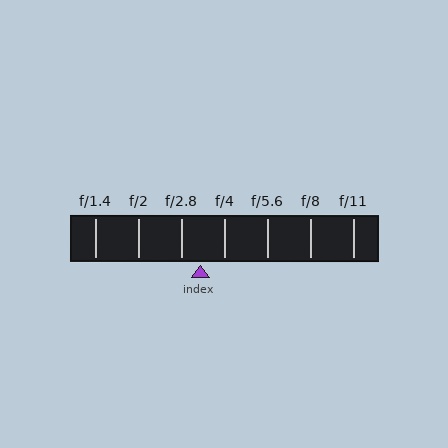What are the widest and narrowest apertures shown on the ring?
The widest aperture shown is f/1.4 and the narrowest is f/11.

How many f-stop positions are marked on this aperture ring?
There are 7 f-stop positions marked.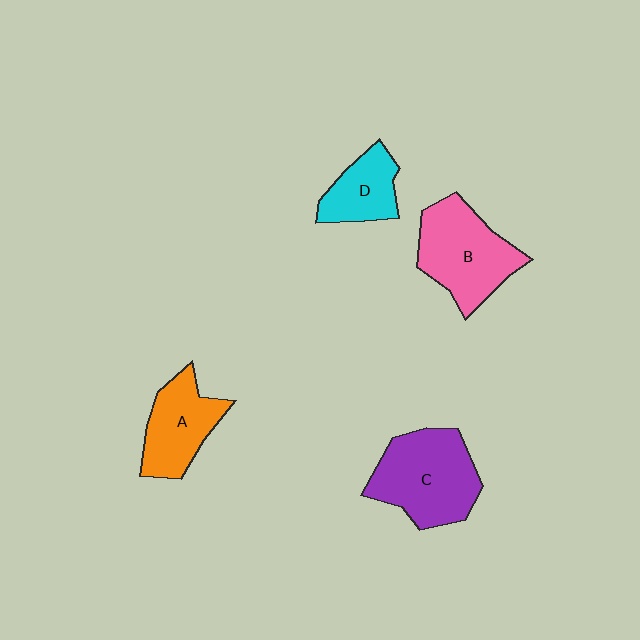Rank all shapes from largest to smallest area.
From largest to smallest: C (purple), B (pink), A (orange), D (cyan).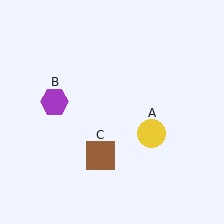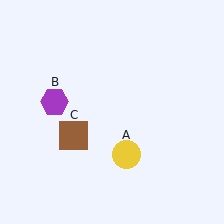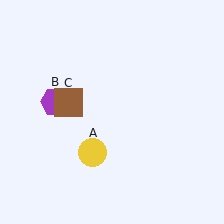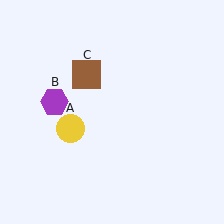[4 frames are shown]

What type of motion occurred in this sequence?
The yellow circle (object A), brown square (object C) rotated clockwise around the center of the scene.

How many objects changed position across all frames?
2 objects changed position: yellow circle (object A), brown square (object C).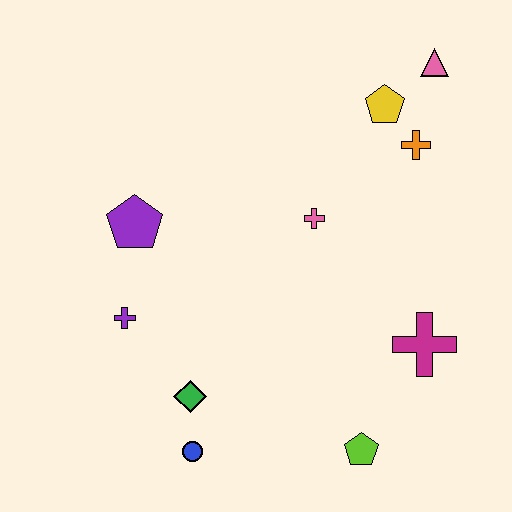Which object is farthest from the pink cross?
The blue circle is farthest from the pink cross.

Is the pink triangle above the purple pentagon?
Yes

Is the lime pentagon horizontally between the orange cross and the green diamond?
Yes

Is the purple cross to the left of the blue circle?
Yes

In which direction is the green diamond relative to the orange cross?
The green diamond is below the orange cross.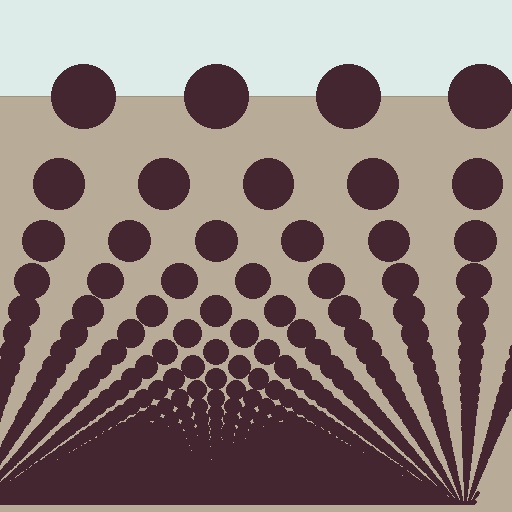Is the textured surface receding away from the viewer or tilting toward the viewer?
The surface appears to tilt toward the viewer. Texture elements get larger and sparser toward the top.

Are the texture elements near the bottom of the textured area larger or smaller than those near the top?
Smaller. The gradient is inverted — elements near the bottom are smaller and denser.